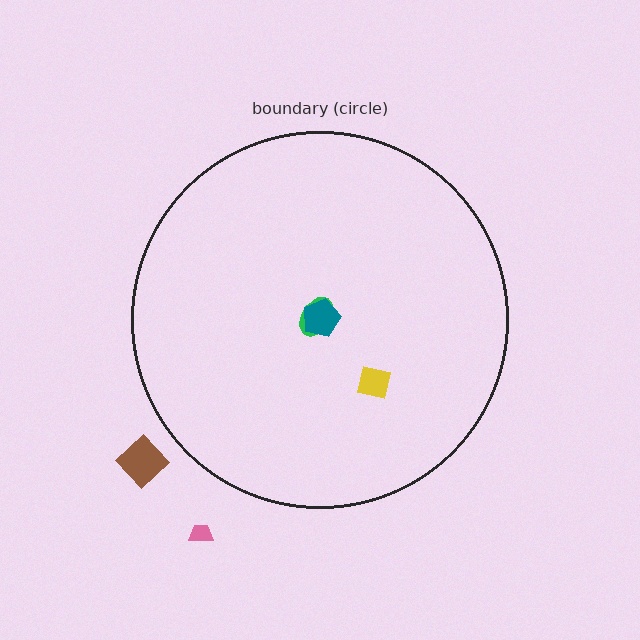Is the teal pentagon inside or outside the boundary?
Inside.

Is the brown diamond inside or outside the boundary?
Outside.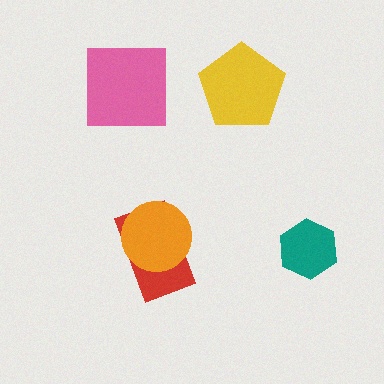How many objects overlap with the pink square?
0 objects overlap with the pink square.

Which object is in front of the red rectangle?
The orange circle is in front of the red rectangle.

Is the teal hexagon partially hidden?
No, no other shape covers it.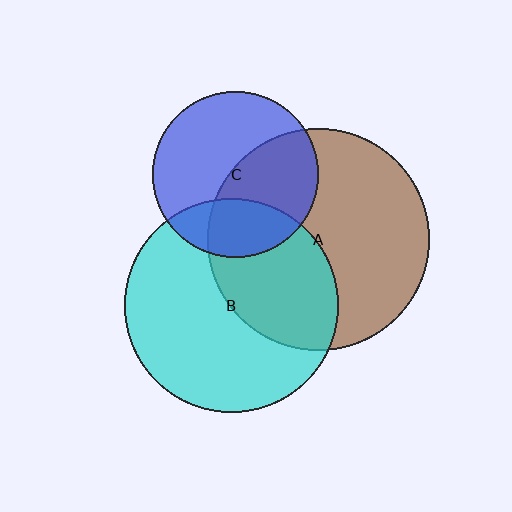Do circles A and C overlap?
Yes.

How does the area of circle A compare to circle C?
Approximately 1.8 times.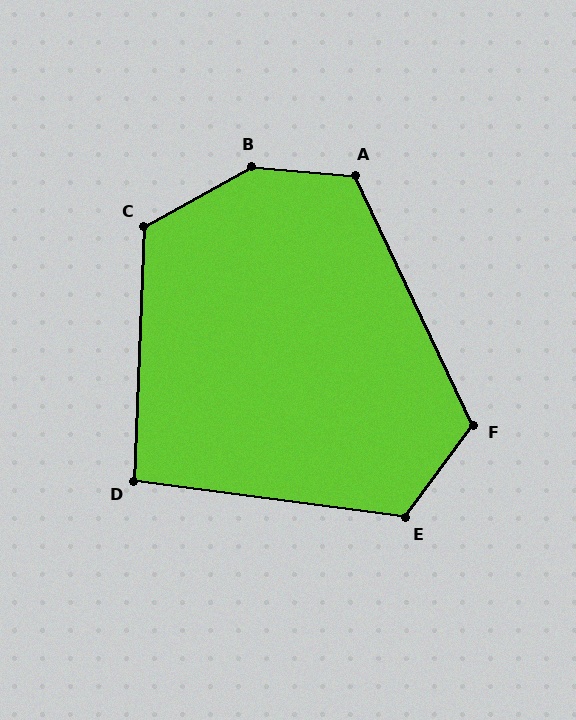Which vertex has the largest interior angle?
B, at approximately 146 degrees.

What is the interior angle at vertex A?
Approximately 120 degrees (obtuse).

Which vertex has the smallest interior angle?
D, at approximately 95 degrees.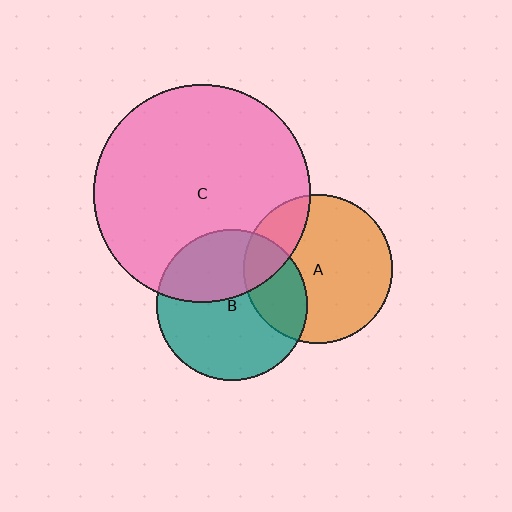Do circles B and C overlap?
Yes.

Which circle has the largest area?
Circle C (pink).